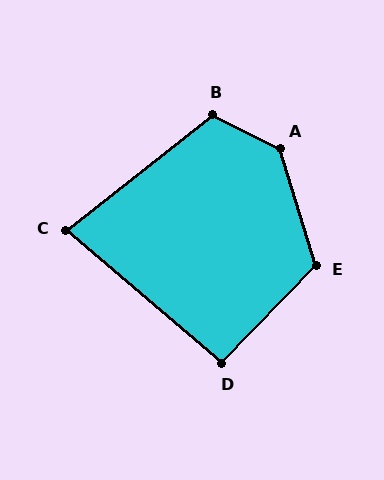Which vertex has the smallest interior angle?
C, at approximately 79 degrees.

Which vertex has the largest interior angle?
A, at approximately 134 degrees.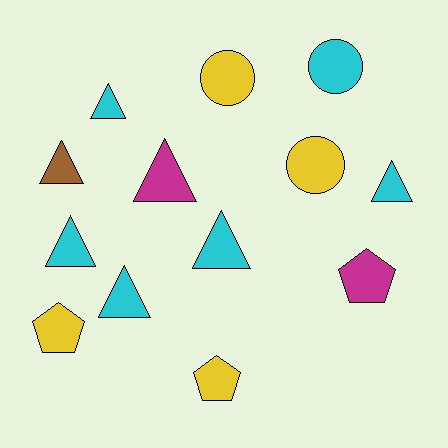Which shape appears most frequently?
Triangle, with 7 objects.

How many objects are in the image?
There are 13 objects.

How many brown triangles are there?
There is 1 brown triangle.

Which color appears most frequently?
Cyan, with 6 objects.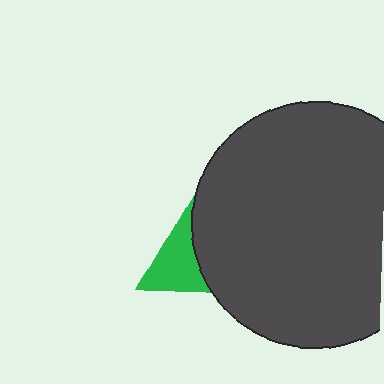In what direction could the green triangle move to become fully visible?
The green triangle could move left. That would shift it out from behind the dark gray circle entirely.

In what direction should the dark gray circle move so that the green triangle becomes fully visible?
The dark gray circle should move right. That is the shortest direction to clear the overlap and leave the green triangle fully visible.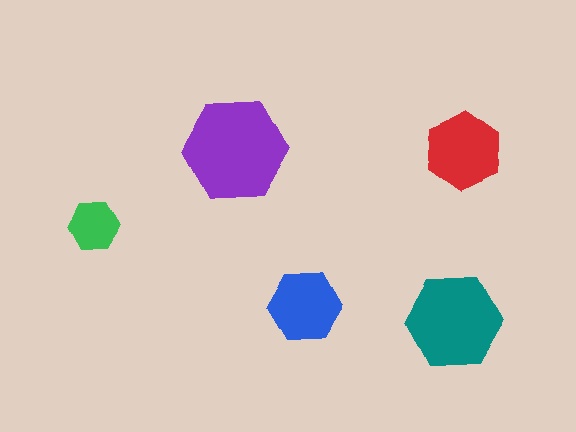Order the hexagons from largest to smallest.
the purple one, the teal one, the red one, the blue one, the green one.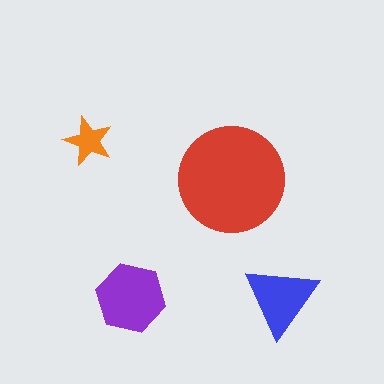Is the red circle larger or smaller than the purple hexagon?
Larger.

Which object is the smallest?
The orange star.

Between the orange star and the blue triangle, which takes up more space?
The blue triangle.